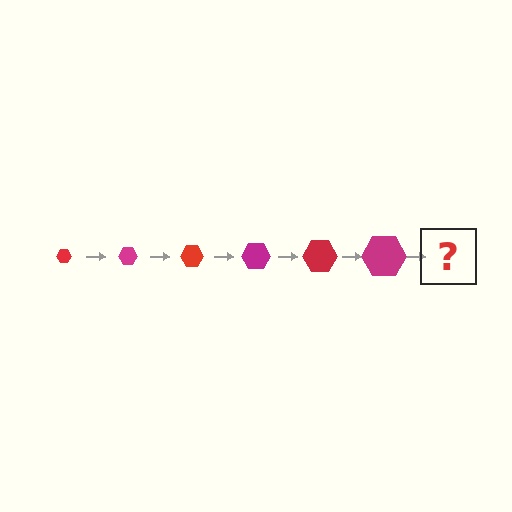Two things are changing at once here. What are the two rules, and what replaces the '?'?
The two rules are that the hexagon grows larger each step and the color cycles through red and magenta. The '?' should be a red hexagon, larger than the previous one.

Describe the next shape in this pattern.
It should be a red hexagon, larger than the previous one.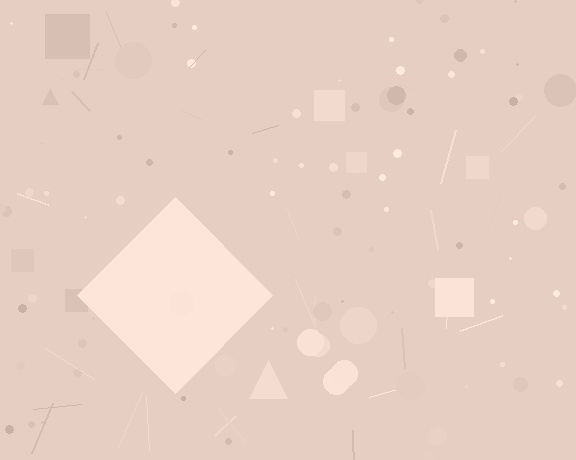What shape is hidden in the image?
A diamond is hidden in the image.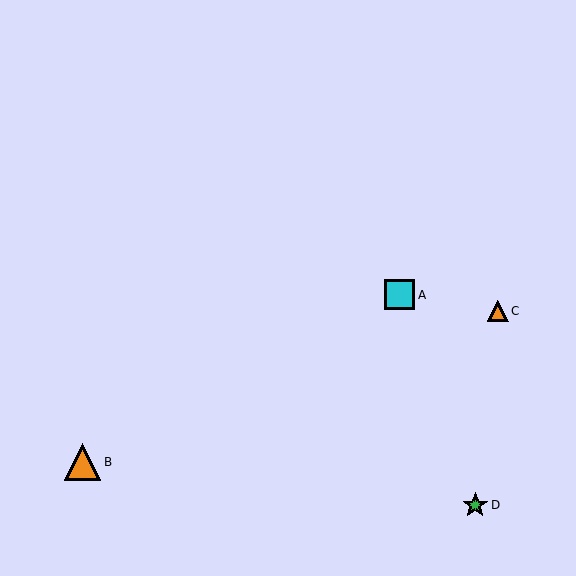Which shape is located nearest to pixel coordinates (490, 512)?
The green star (labeled D) at (475, 505) is nearest to that location.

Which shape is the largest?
The orange triangle (labeled B) is the largest.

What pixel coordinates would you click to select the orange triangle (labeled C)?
Click at (498, 311) to select the orange triangle C.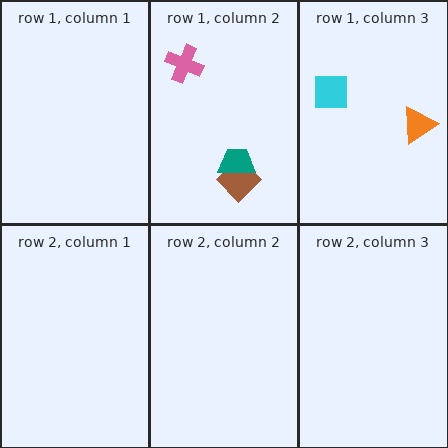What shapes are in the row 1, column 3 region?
The orange triangle, the cyan square.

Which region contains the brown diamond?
The row 1, column 2 region.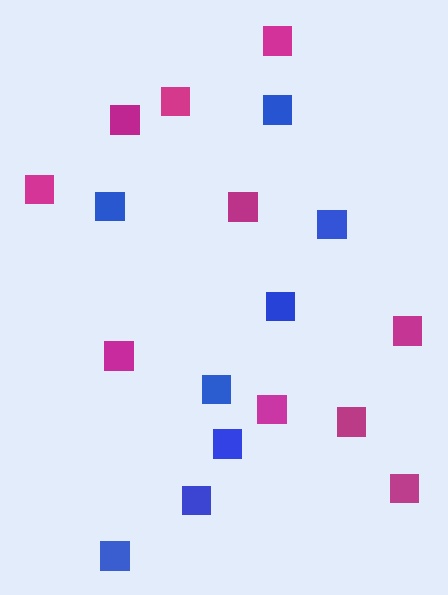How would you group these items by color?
There are 2 groups: one group of magenta squares (10) and one group of blue squares (8).